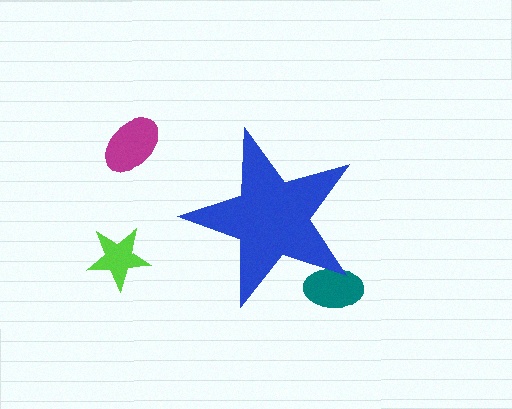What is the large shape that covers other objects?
A blue star.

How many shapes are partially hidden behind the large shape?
1 shape is partially hidden.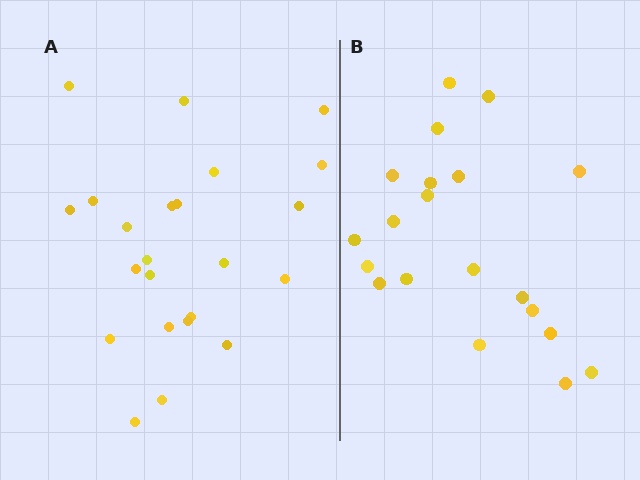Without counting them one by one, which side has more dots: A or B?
Region A (the left region) has more dots.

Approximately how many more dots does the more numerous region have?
Region A has just a few more — roughly 2 or 3 more dots than region B.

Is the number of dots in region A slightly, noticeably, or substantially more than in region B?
Region A has only slightly more — the two regions are fairly close. The ratio is roughly 1.1 to 1.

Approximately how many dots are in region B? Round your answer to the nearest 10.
About 20 dots.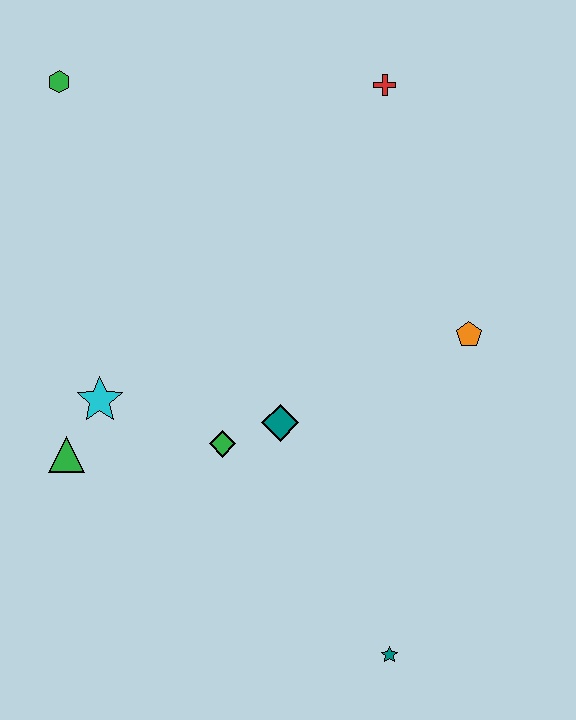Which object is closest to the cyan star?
The green triangle is closest to the cyan star.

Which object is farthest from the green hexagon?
The teal star is farthest from the green hexagon.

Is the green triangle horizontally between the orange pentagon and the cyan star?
No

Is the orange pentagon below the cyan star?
No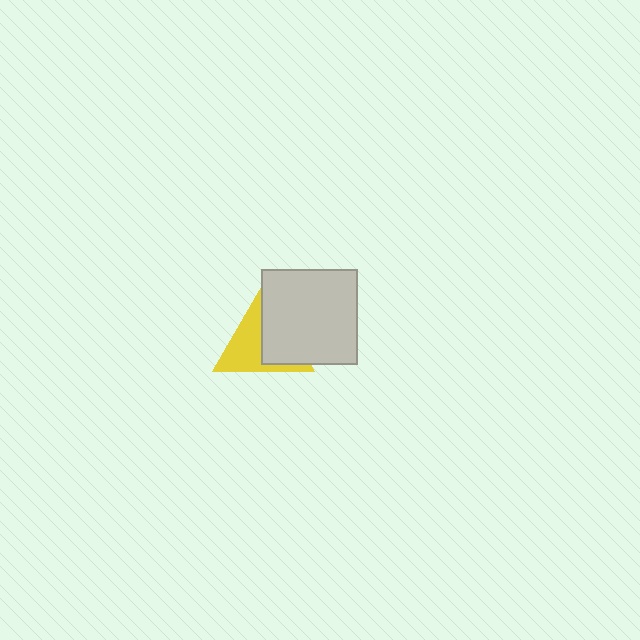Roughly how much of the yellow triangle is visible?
About half of it is visible (roughly 53%).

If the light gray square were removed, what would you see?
You would see the complete yellow triangle.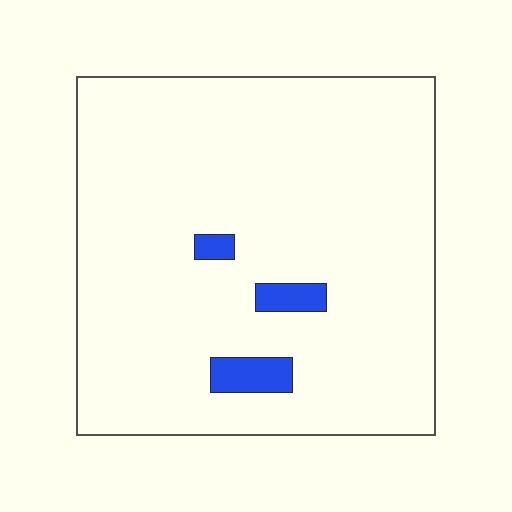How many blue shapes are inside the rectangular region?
3.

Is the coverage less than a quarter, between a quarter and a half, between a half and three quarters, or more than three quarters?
Less than a quarter.